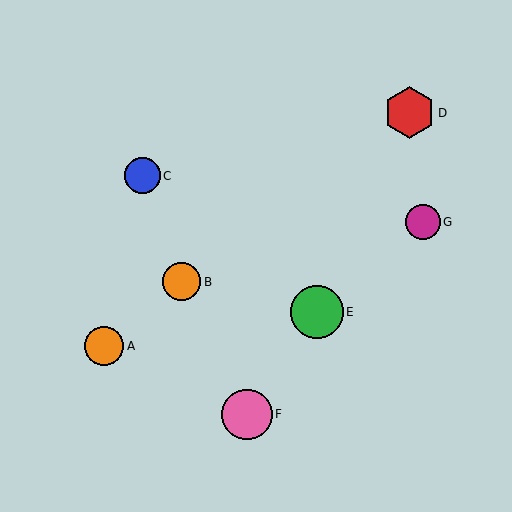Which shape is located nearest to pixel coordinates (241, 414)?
The pink circle (labeled F) at (247, 414) is nearest to that location.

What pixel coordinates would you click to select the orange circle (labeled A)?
Click at (104, 346) to select the orange circle A.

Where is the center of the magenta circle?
The center of the magenta circle is at (423, 222).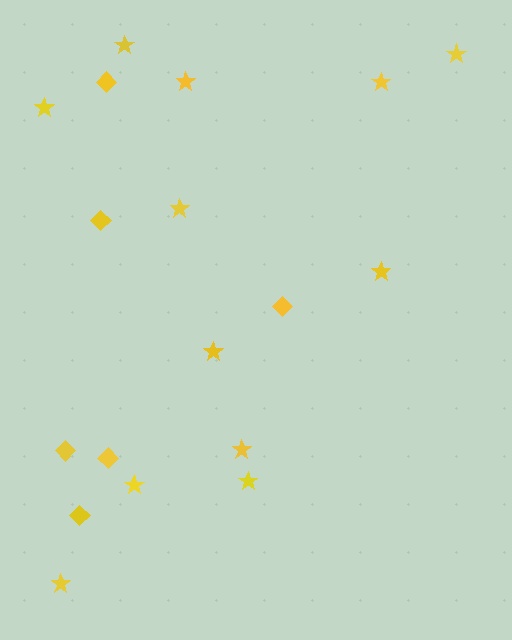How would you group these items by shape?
There are 2 groups: one group of stars (12) and one group of diamonds (6).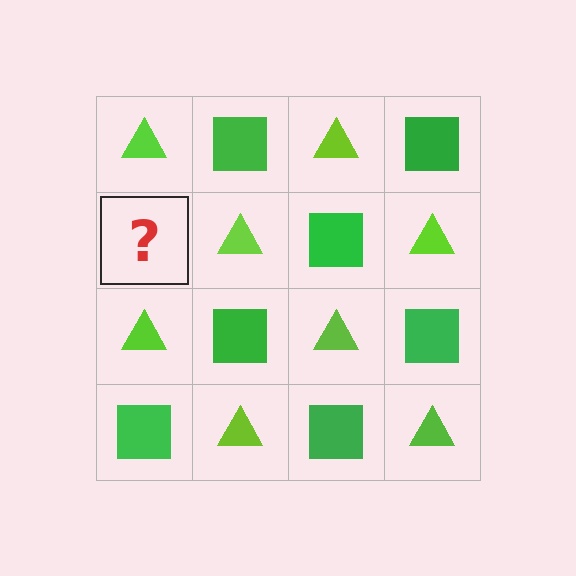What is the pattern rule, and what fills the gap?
The rule is that it alternates lime triangle and green square in a checkerboard pattern. The gap should be filled with a green square.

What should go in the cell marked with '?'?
The missing cell should contain a green square.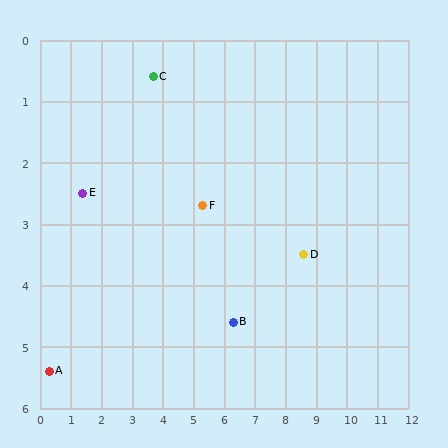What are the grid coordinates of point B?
Point B is at approximately (6.3, 4.6).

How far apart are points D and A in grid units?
Points D and A are about 8.5 grid units apart.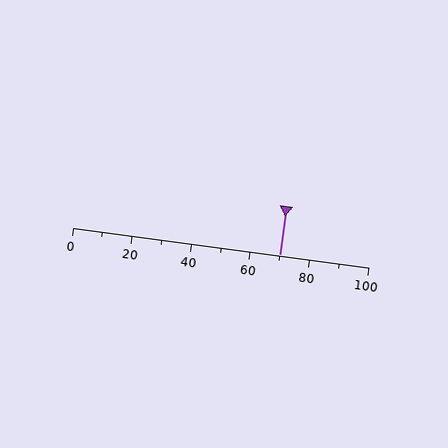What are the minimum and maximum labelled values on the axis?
The axis runs from 0 to 100.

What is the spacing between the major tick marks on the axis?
The major ticks are spaced 20 apart.